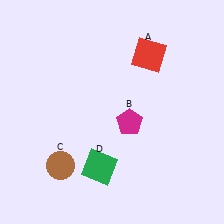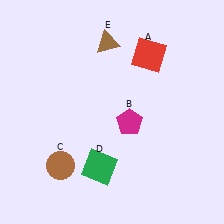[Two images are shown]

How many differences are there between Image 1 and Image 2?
There is 1 difference between the two images.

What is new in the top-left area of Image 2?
A brown triangle (E) was added in the top-left area of Image 2.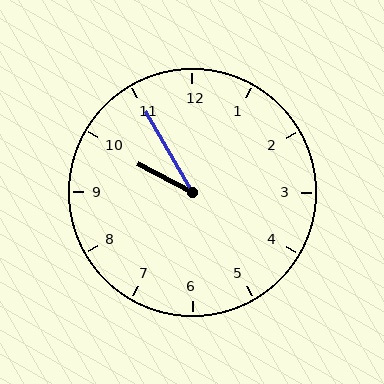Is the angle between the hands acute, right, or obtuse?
It is acute.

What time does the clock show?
9:55.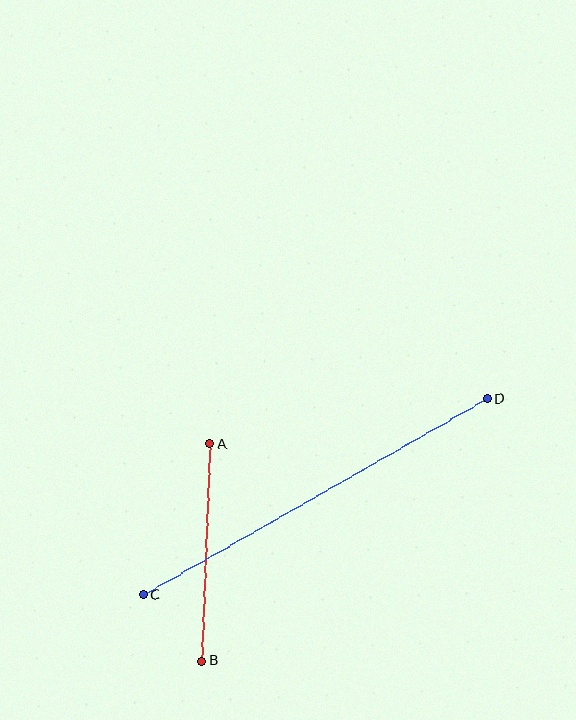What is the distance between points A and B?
The distance is approximately 217 pixels.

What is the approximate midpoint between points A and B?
The midpoint is at approximately (206, 552) pixels.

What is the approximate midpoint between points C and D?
The midpoint is at approximately (315, 497) pixels.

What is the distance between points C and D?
The distance is approximately 396 pixels.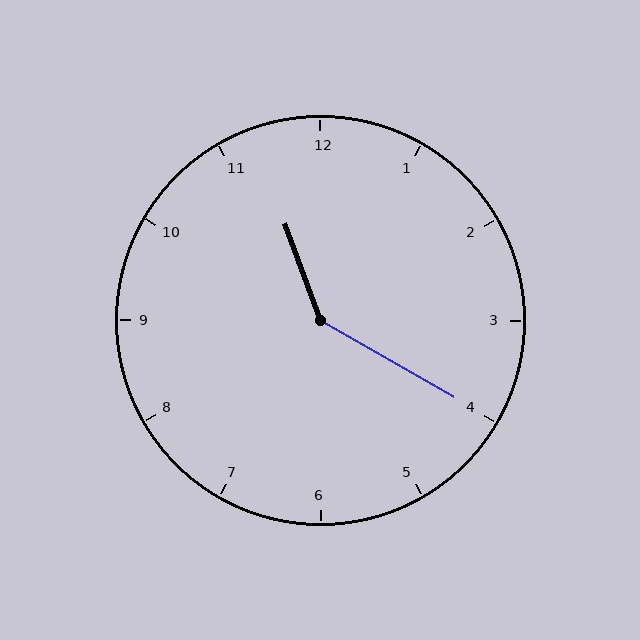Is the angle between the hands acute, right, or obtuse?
It is obtuse.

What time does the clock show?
11:20.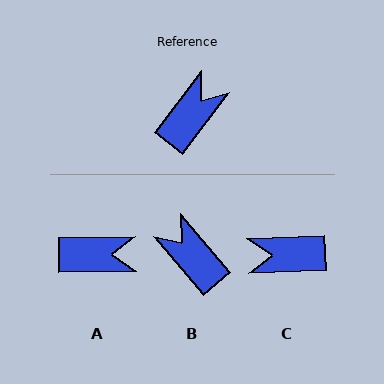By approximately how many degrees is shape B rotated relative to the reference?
Approximately 78 degrees counter-clockwise.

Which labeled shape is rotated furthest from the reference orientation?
C, about 131 degrees away.